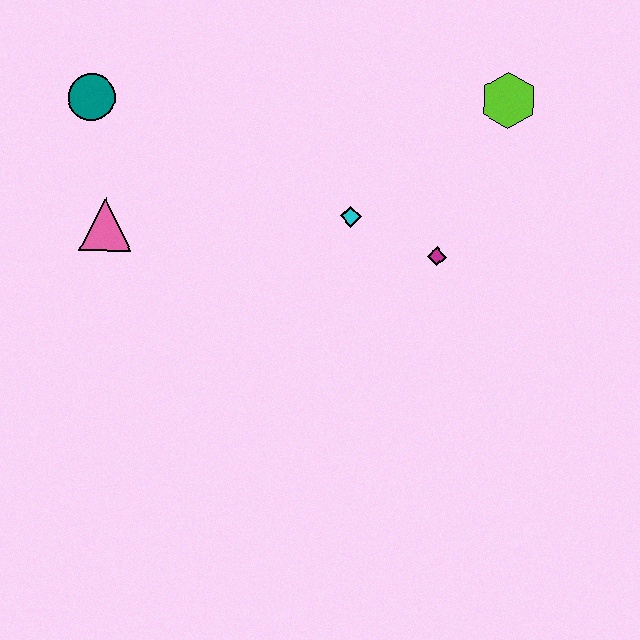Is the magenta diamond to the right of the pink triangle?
Yes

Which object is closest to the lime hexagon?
The magenta diamond is closest to the lime hexagon.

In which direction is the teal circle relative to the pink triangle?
The teal circle is above the pink triangle.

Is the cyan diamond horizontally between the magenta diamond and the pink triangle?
Yes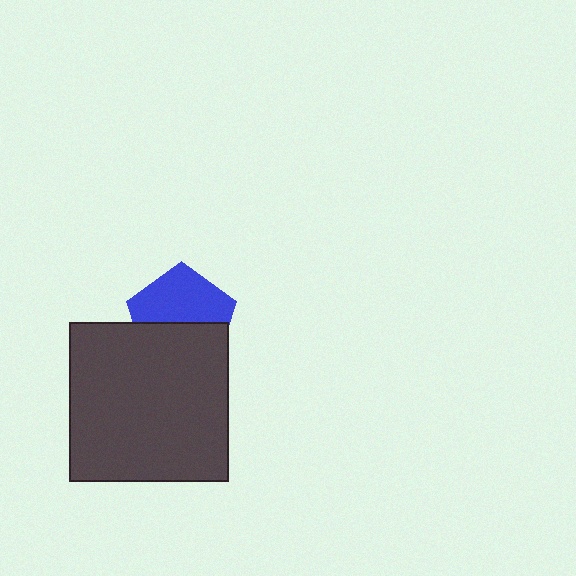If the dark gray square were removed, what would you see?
You would see the complete blue pentagon.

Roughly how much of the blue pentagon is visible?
About half of it is visible (roughly 53%).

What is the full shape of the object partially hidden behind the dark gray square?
The partially hidden object is a blue pentagon.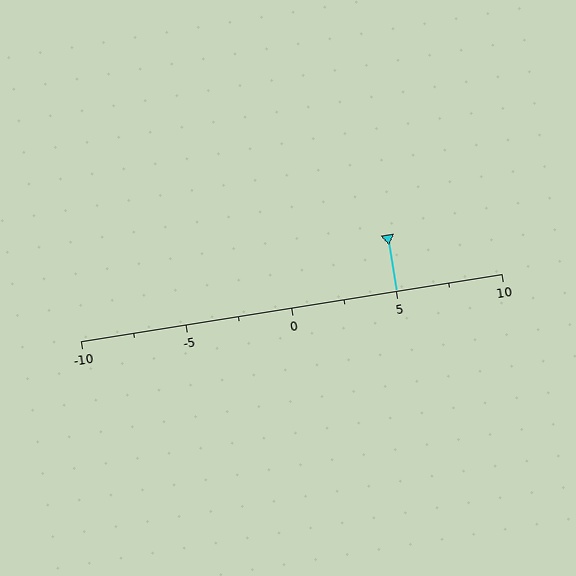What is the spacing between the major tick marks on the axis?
The major ticks are spaced 5 apart.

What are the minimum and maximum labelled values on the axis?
The axis runs from -10 to 10.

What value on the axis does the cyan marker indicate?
The marker indicates approximately 5.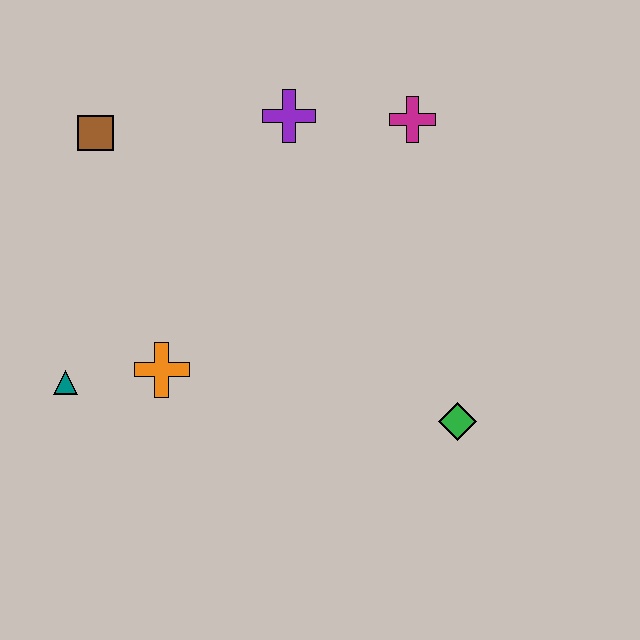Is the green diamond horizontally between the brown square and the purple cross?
No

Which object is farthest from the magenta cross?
The teal triangle is farthest from the magenta cross.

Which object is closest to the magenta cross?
The purple cross is closest to the magenta cross.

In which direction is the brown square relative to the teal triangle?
The brown square is above the teal triangle.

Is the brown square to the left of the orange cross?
Yes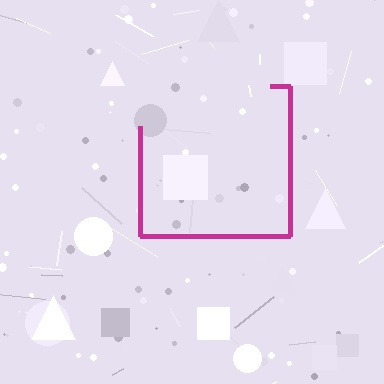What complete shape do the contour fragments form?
The contour fragments form a square.